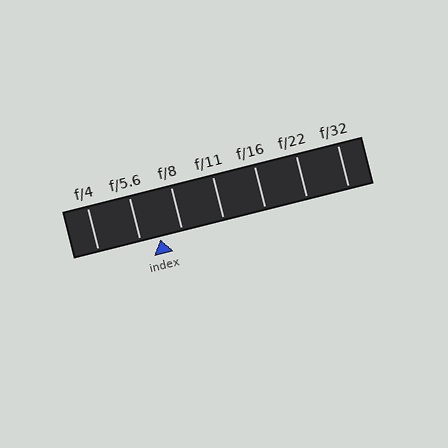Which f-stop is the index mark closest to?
The index mark is closest to f/5.6.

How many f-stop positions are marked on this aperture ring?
There are 7 f-stop positions marked.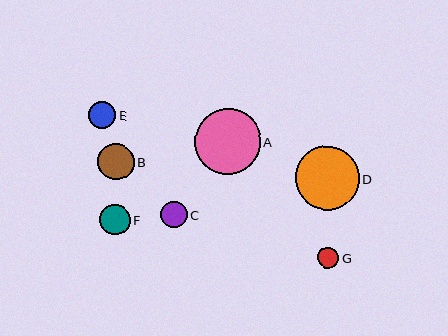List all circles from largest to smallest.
From largest to smallest: A, D, B, F, C, E, G.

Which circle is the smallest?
Circle G is the smallest with a size of approximately 21 pixels.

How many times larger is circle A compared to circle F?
Circle A is approximately 2.1 times the size of circle F.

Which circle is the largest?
Circle A is the largest with a size of approximately 66 pixels.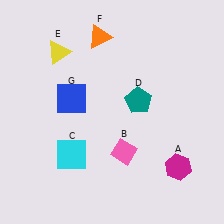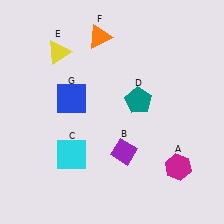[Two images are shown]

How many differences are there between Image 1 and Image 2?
There is 1 difference between the two images.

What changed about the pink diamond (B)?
In Image 1, B is pink. In Image 2, it changed to purple.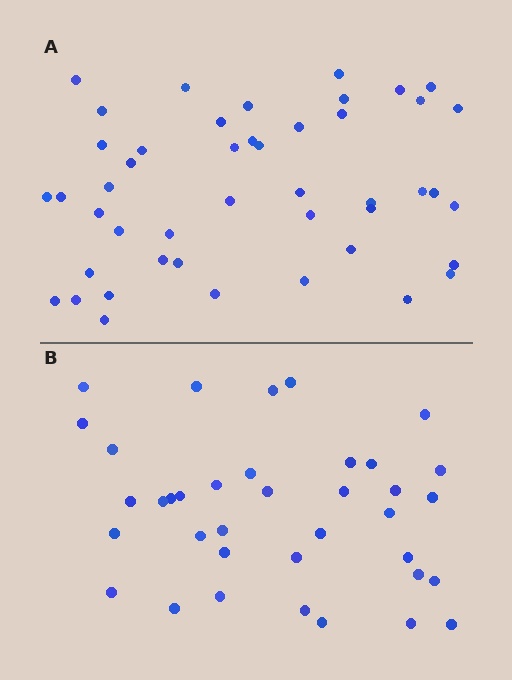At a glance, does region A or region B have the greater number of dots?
Region A (the top region) has more dots.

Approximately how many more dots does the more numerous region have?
Region A has roughly 8 or so more dots than region B.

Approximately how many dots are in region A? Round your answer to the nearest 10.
About 50 dots. (The exact count is 46, which rounds to 50.)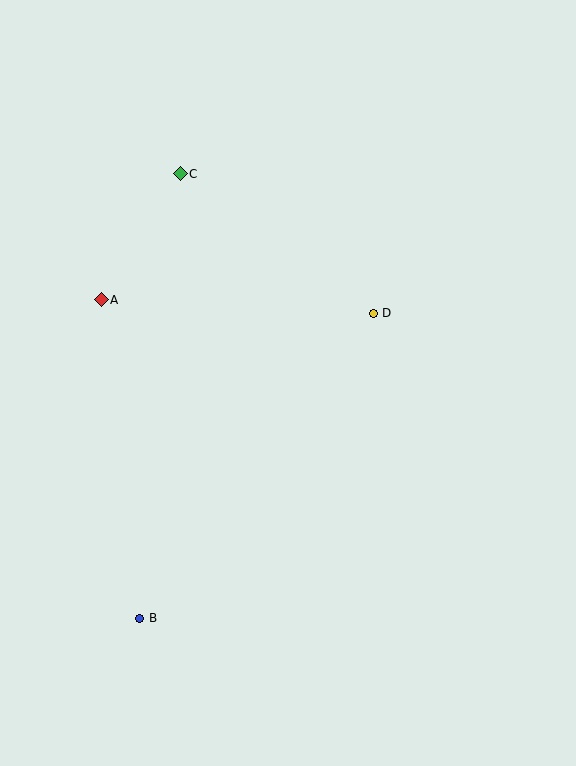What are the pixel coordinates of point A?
Point A is at (101, 300).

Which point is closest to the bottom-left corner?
Point B is closest to the bottom-left corner.